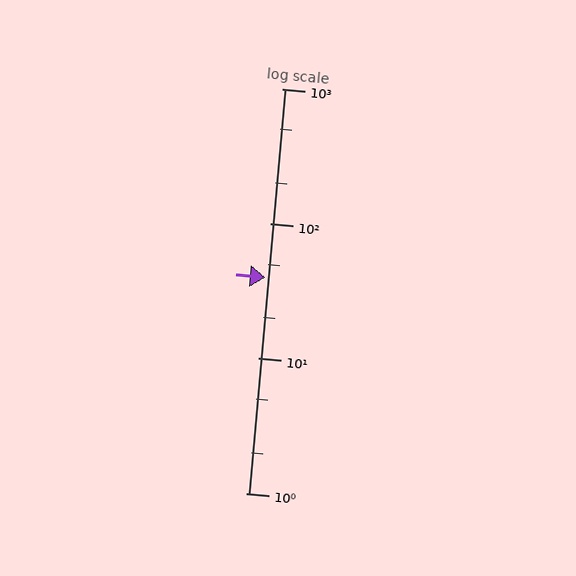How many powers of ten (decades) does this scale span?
The scale spans 3 decades, from 1 to 1000.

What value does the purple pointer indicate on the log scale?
The pointer indicates approximately 40.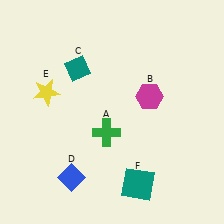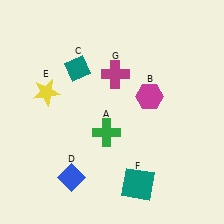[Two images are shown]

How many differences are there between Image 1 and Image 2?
There is 1 difference between the two images.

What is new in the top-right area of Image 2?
A magenta cross (G) was added in the top-right area of Image 2.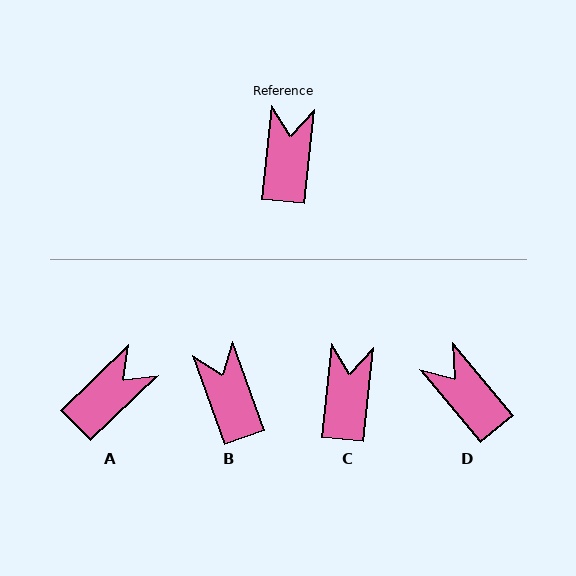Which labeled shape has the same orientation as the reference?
C.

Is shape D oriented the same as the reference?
No, it is off by about 46 degrees.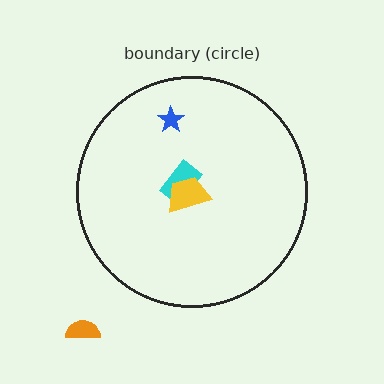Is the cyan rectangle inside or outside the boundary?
Inside.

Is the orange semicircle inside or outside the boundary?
Outside.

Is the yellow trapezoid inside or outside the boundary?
Inside.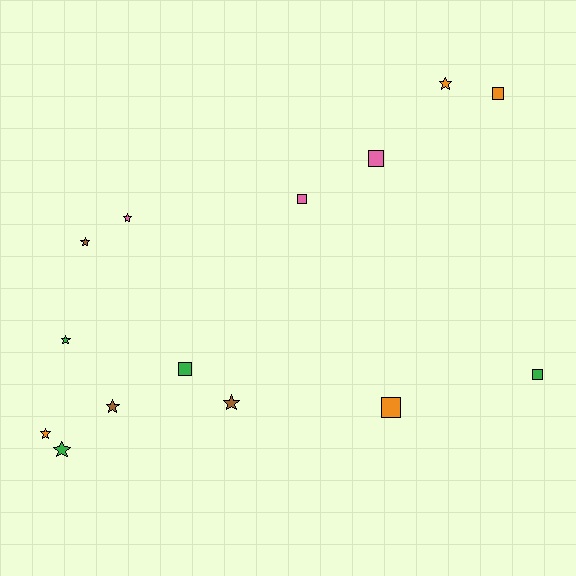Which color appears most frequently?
Green, with 4 objects.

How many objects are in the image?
There are 14 objects.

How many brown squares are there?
There are no brown squares.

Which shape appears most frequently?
Star, with 8 objects.